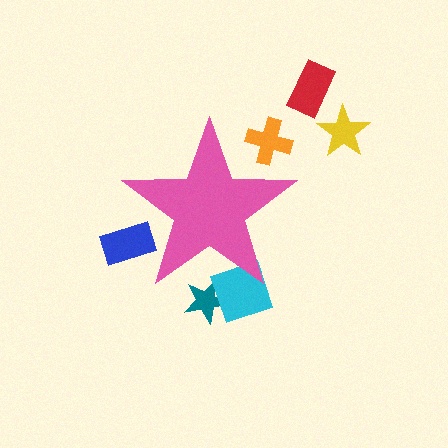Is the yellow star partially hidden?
No, the yellow star is fully visible.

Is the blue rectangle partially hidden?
Yes, the blue rectangle is partially hidden behind the pink star.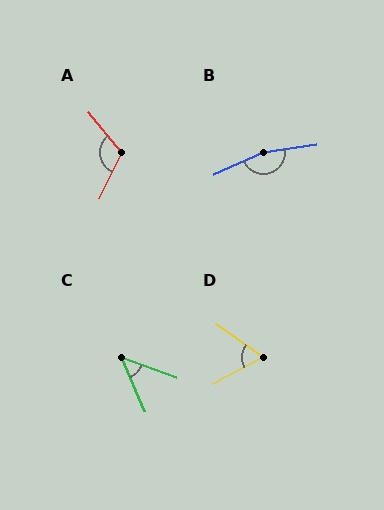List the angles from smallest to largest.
C (46°), D (64°), A (115°), B (164°).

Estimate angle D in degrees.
Approximately 64 degrees.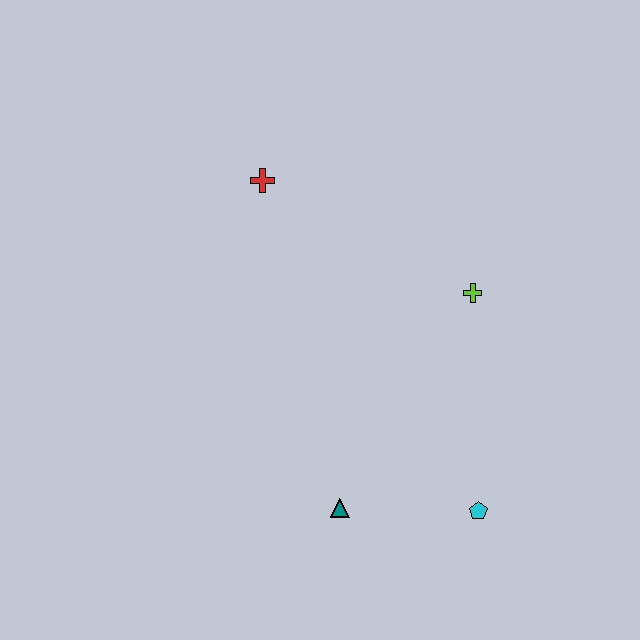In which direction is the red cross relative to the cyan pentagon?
The red cross is above the cyan pentagon.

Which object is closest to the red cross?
The lime cross is closest to the red cross.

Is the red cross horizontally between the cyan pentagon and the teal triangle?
No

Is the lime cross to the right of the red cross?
Yes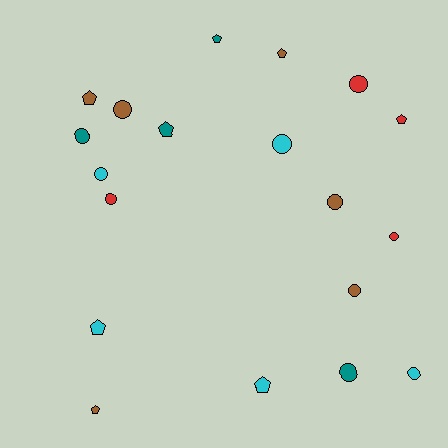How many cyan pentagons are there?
There are 2 cyan pentagons.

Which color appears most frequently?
Brown, with 6 objects.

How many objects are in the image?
There are 19 objects.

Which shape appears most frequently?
Circle, with 11 objects.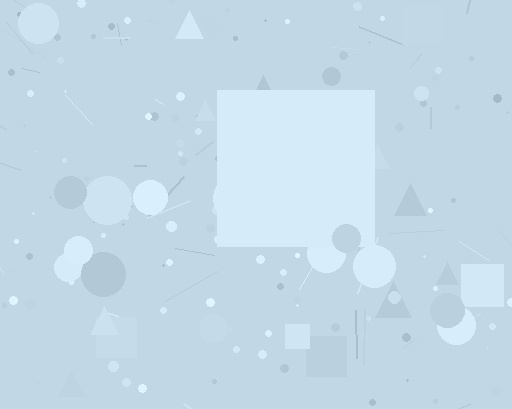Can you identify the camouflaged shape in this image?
The camouflaged shape is a square.